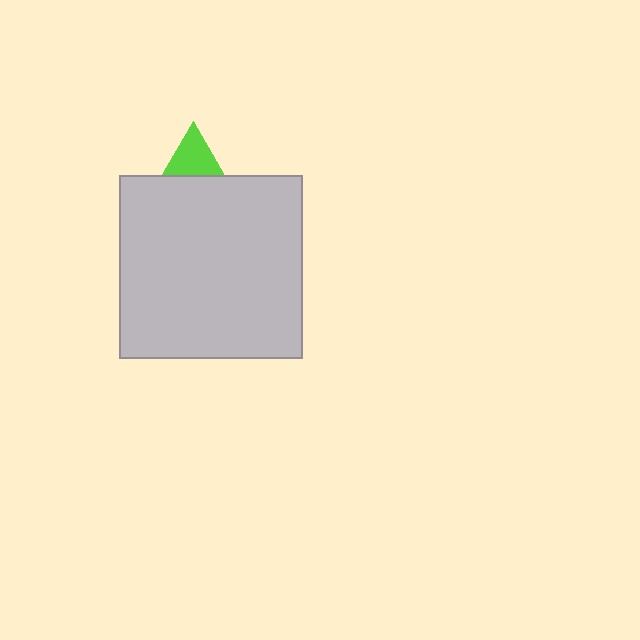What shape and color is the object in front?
The object in front is a light gray square.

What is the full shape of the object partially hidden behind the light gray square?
The partially hidden object is a lime triangle.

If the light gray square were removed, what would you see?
You would see the complete lime triangle.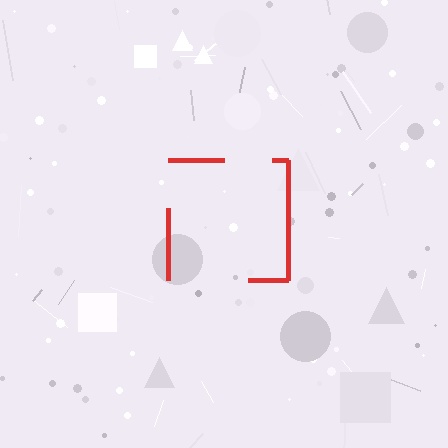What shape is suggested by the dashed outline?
The dashed outline suggests a square.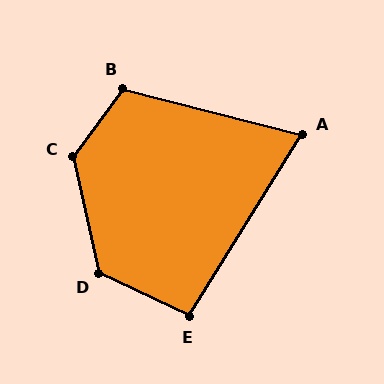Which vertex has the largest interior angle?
C, at approximately 131 degrees.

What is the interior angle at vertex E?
Approximately 97 degrees (obtuse).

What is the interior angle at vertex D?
Approximately 127 degrees (obtuse).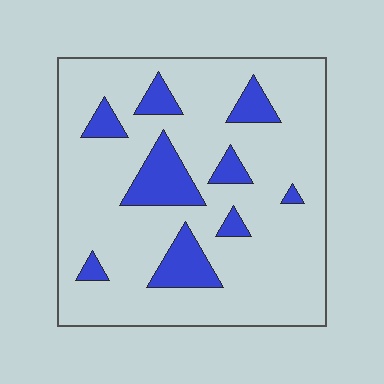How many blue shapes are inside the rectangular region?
9.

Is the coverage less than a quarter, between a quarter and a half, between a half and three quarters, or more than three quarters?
Less than a quarter.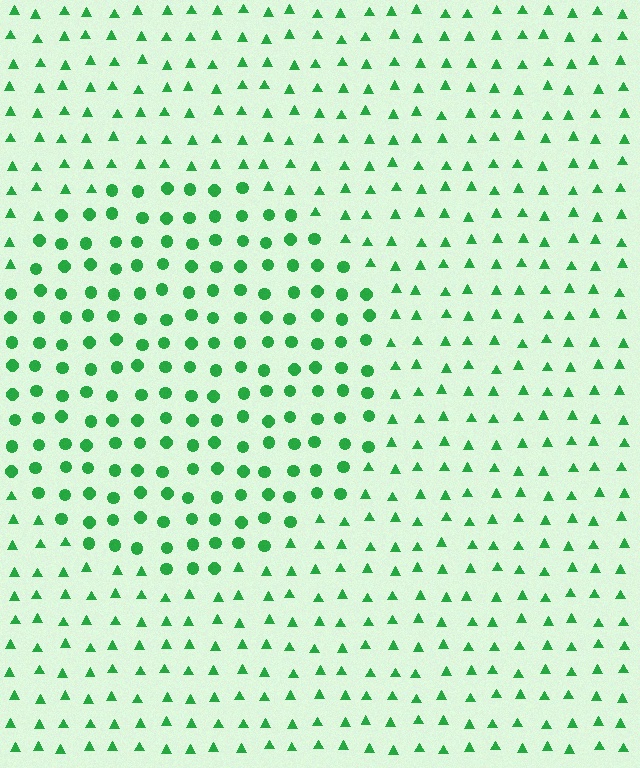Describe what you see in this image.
The image is filled with small green elements arranged in a uniform grid. A circle-shaped region contains circles, while the surrounding area contains triangles. The boundary is defined purely by the change in element shape.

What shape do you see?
I see a circle.